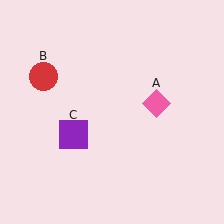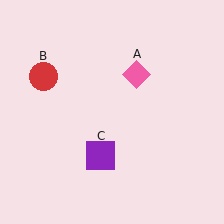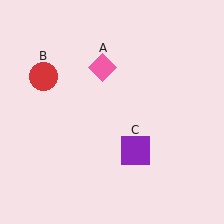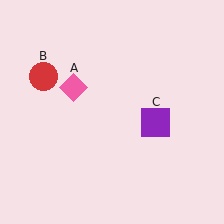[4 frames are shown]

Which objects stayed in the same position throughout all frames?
Red circle (object B) remained stationary.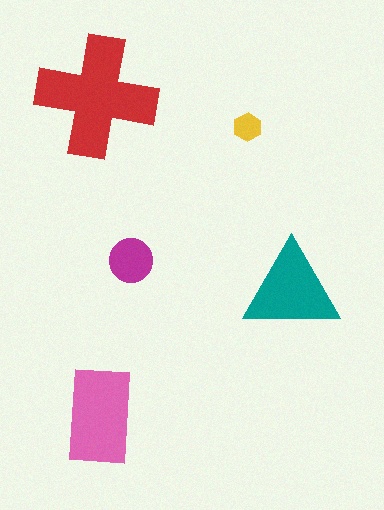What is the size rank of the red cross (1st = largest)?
1st.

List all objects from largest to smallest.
The red cross, the pink rectangle, the teal triangle, the magenta circle, the yellow hexagon.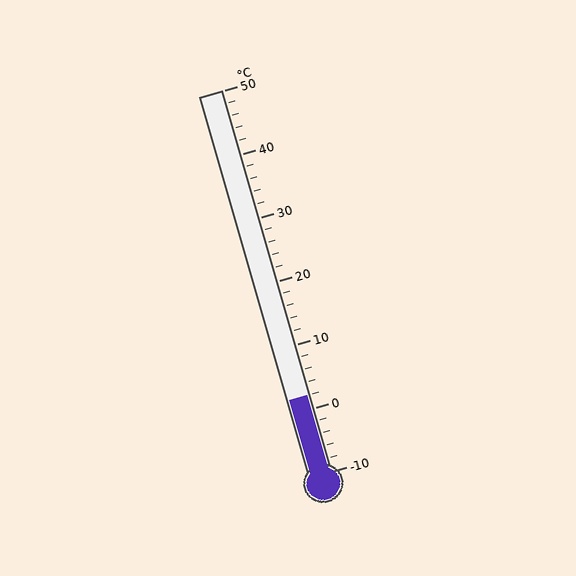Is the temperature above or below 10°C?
The temperature is below 10°C.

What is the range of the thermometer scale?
The thermometer scale ranges from -10°C to 50°C.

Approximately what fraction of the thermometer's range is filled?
The thermometer is filled to approximately 20% of its range.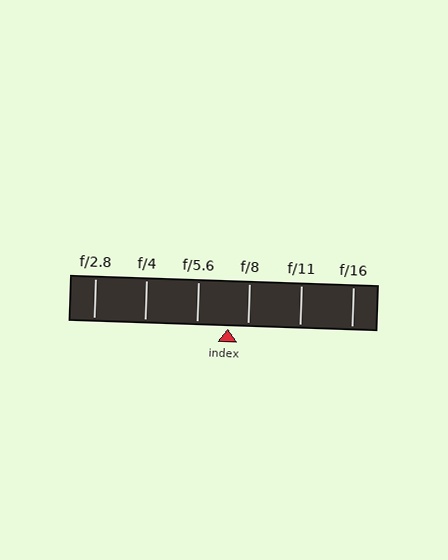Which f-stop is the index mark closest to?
The index mark is closest to f/8.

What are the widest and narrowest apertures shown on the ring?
The widest aperture shown is f/2.8 and the narrowest is f/16.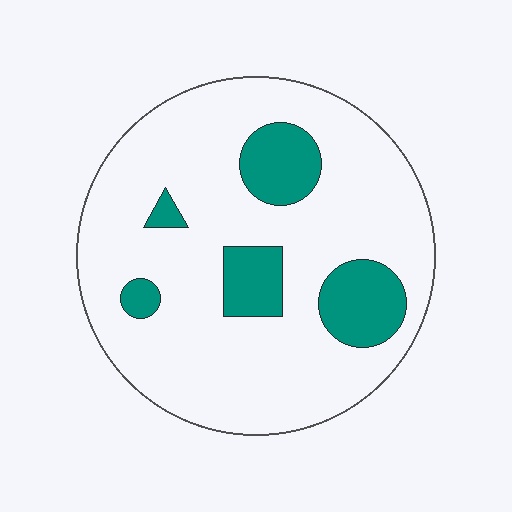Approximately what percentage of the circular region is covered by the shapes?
Approximately 20%.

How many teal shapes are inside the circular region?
5.